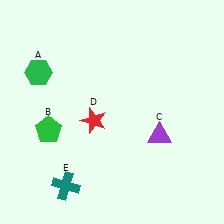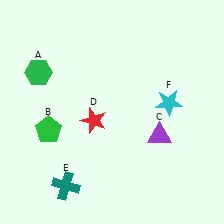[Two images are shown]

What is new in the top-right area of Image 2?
A cyan star (F) was added in the top-right area of Image 2.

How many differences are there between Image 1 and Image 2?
There is 1 difference between the two images.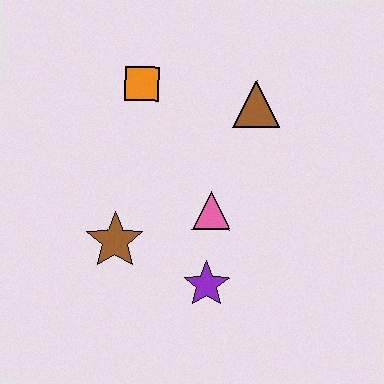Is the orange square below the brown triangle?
No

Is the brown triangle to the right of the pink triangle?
Yes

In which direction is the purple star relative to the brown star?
The purple star is to the right of the brown star.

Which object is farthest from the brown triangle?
The brown star is farthest from the brown triangle.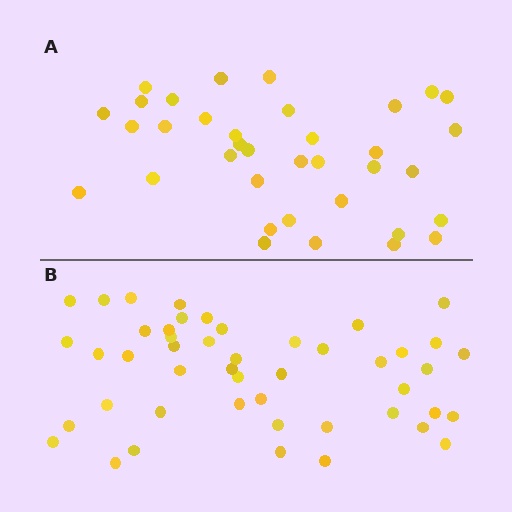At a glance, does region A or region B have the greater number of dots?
Region B (the bottom region) has more dots.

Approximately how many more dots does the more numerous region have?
Region B has roughly 12 or so more dots than region A.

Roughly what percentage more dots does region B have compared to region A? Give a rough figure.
About 30% more.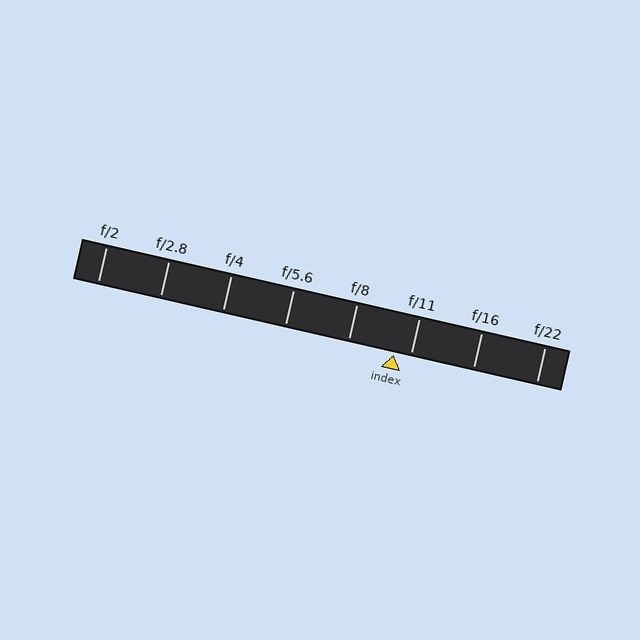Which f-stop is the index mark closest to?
The index mark is closest to f/11.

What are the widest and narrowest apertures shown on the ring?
The widest aperture shown is f/2 and the narrowest is f/22.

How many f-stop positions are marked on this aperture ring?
There are 8 f-stop positions marked.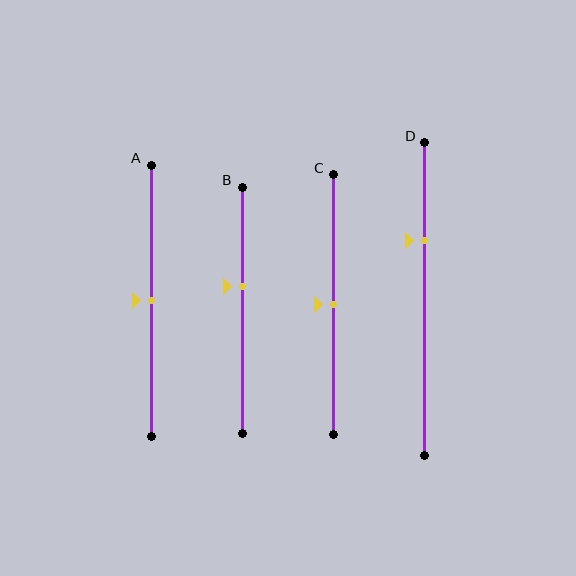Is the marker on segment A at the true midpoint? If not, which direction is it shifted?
Yes, the marker on segment A is at the true midpoint.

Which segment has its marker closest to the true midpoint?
Segment A has its marker closest to the true midpoint.